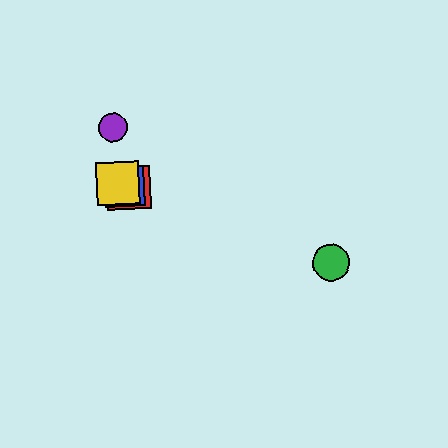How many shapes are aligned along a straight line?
4 shapes (the red square, the blue square, the green circle, the yellow square) are aligned along a straight line.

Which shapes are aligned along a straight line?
The red square, the blue square, the green circle, the yellow square are aligned along a straight line.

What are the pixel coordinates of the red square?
The red square is at (129, 188).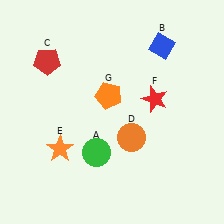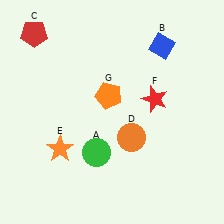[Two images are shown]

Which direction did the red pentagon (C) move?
The red pentagon (C) moved up.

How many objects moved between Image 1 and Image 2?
1 object moved between the two images.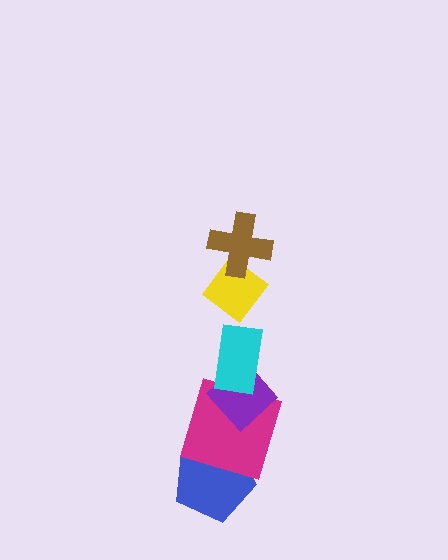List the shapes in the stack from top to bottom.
From top to bottom: the brown cross, the yellow diamond, the cyan rectangle, the purple diamond, the magenta square, the blue pentagon.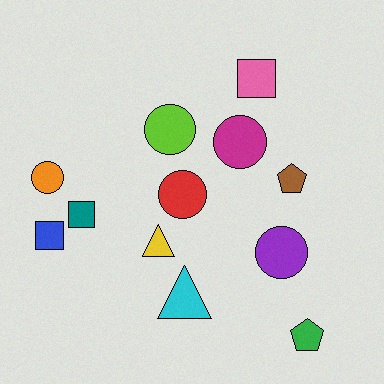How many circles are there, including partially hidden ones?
There are 5 circles.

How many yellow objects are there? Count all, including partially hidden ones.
There is 1 yellow object.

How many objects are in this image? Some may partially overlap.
There are 12 objects.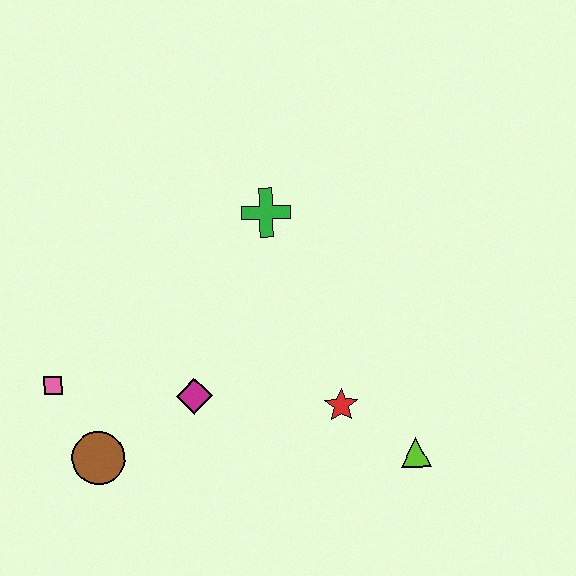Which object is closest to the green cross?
The magenta diamond is closest to the green cross.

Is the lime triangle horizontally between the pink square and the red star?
No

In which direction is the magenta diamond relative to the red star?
The magenta diamond is to the left of the red star.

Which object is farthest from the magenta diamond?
The lime triangle is farthest from the magenta diamond.